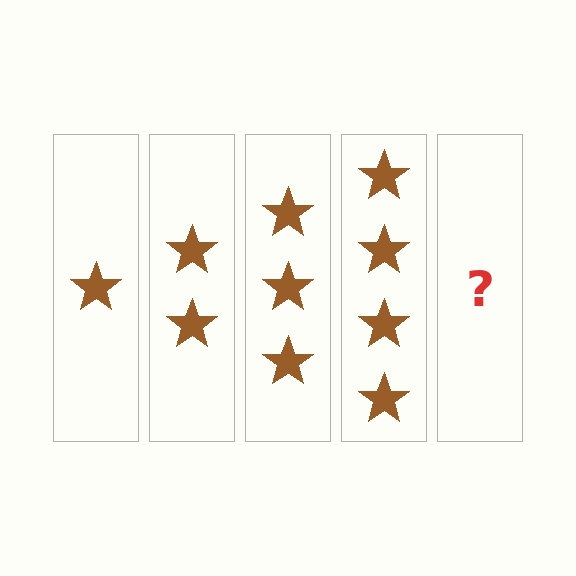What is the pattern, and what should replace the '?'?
The pattern is that each step adds one more star. The '?' should be 5 stars.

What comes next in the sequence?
The next element should be 5 stars.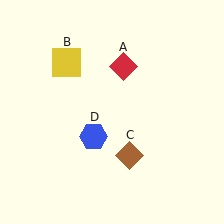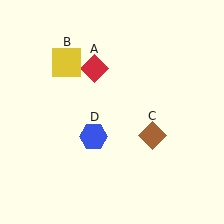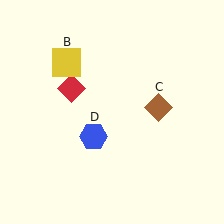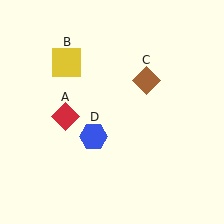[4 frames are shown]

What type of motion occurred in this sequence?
The red diamond (object A), brown diamond (object C) rotated counterclockwise around the center of the scene.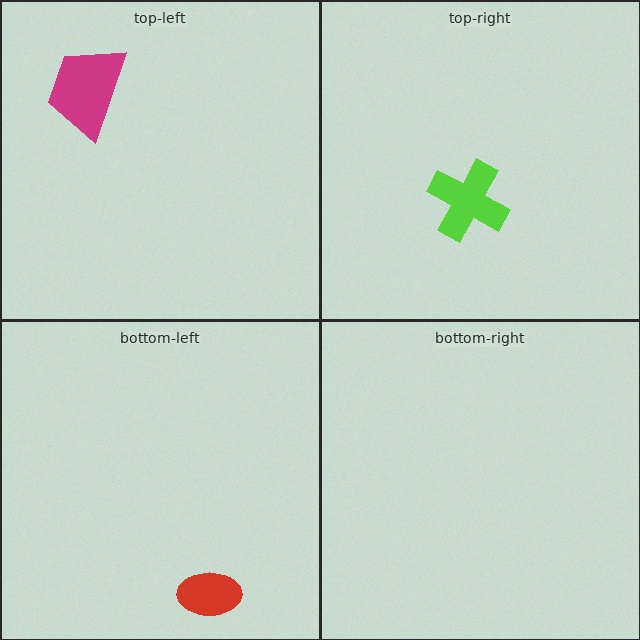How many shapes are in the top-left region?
1.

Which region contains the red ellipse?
The bottom-left region.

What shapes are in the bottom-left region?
The red ellipse.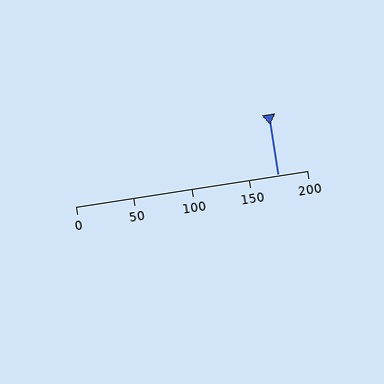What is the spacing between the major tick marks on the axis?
The major ticks are spaced 50 apart.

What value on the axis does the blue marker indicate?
The marker indicates approximately 175.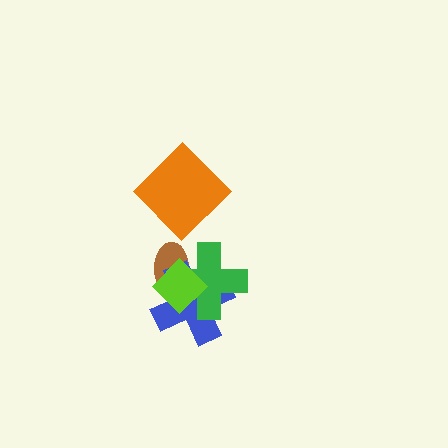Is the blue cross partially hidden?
Yes, it is partially covered by another shape.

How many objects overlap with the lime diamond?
3 objects overlap with the lime diamond.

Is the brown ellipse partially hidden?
Yes, it is partially covered by another shape.